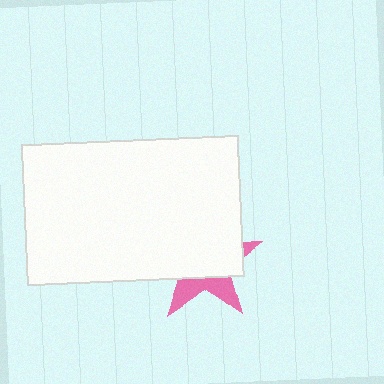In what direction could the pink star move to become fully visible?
The pink star could move down. That would shift it out from behind the white rectangle entirely.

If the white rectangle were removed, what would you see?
You would see the complete pink star.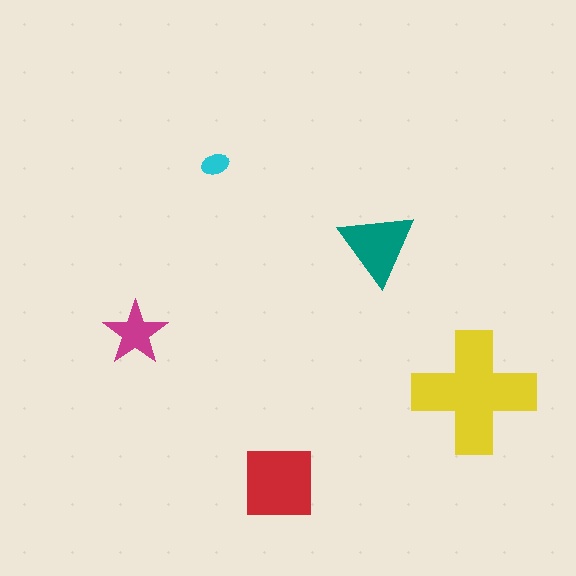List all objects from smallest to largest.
The cyan ellipse, the magenta star, the teal triangle, the red square, the yellow cross.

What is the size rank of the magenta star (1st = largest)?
4th.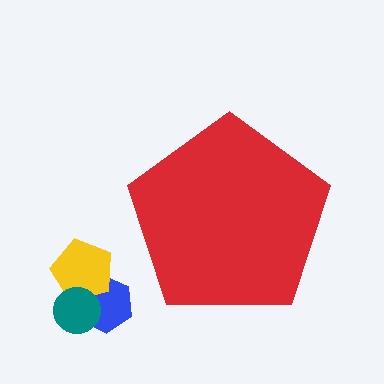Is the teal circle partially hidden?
No, the teal circle is fully visible.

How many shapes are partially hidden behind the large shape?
0 shapes are partially hidden.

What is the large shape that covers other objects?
A red pentagon.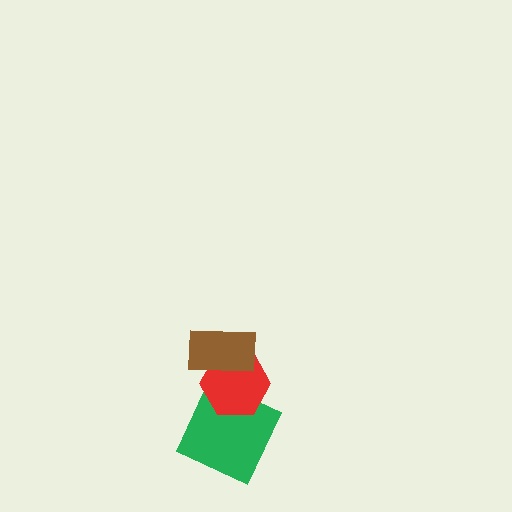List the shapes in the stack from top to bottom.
From top to bottom: the brown rectangle, the red hexagon, the green square.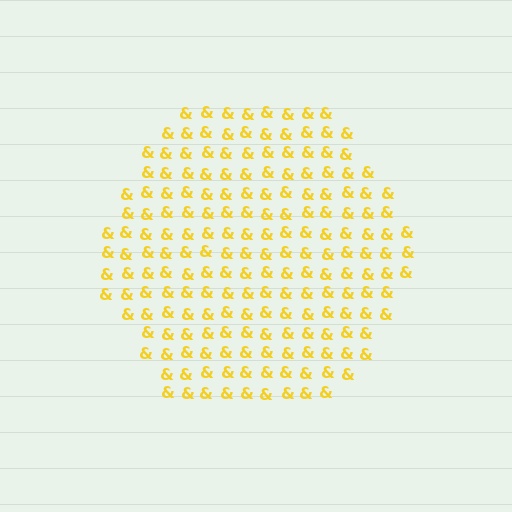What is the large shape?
The large shape is a hexagon.